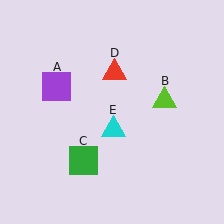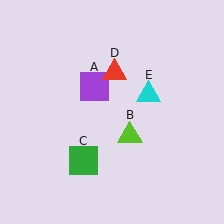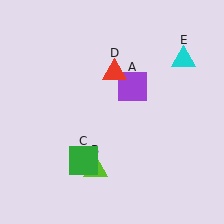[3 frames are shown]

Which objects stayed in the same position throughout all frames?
Green square (object C) and red triangle (object D) remained stationary.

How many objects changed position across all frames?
3 objects changed position: purple square (object A), lime triangle (object B), cyan triangle (object E).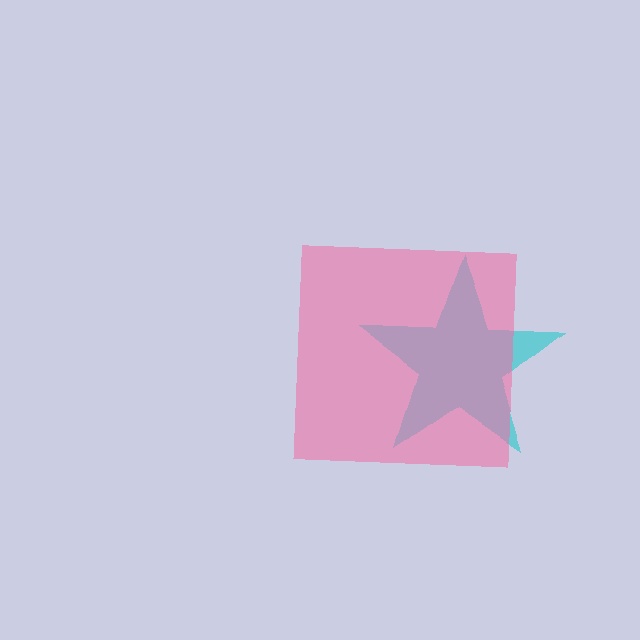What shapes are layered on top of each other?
The layered shapes are: a cyan star, a pink square.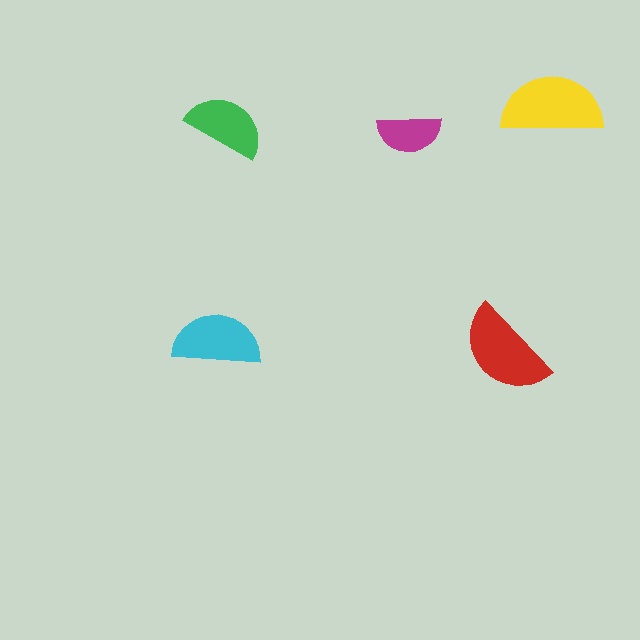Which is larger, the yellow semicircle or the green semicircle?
The yellow one.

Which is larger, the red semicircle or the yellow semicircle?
The yellow one.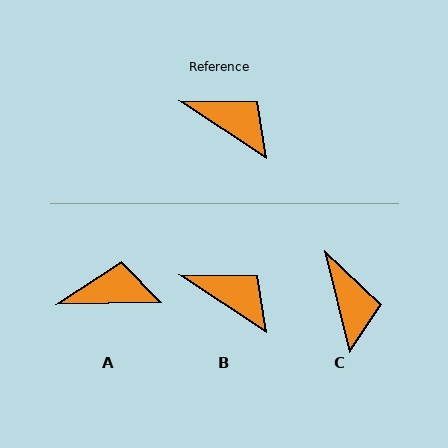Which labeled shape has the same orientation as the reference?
B.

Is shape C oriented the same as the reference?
No, it is off by about 43 degrees.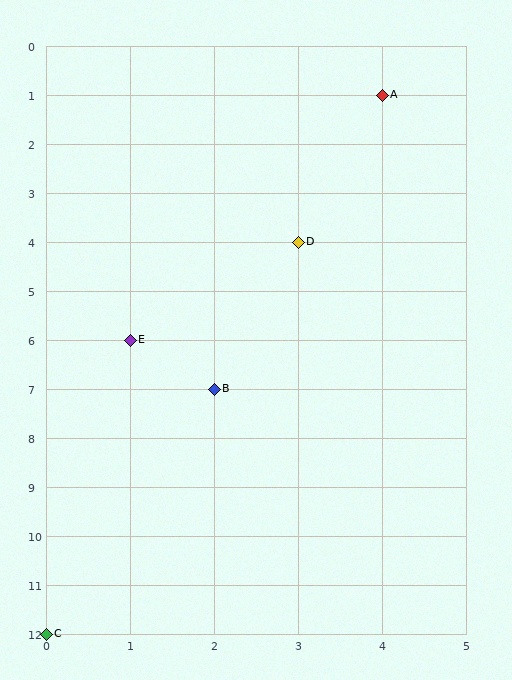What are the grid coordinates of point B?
Point B is at grid coordinates (2, 7).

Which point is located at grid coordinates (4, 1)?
Point A is at (4, 1).